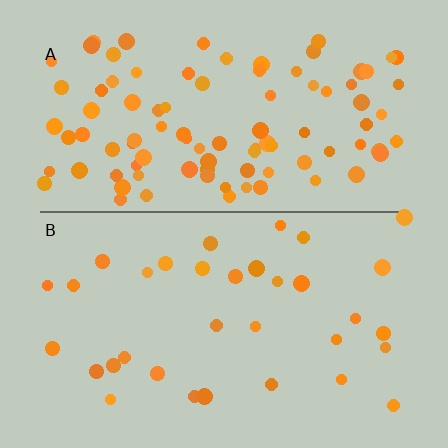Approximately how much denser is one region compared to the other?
Approximately 2.8× — region A over region B.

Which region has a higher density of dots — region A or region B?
A (the top).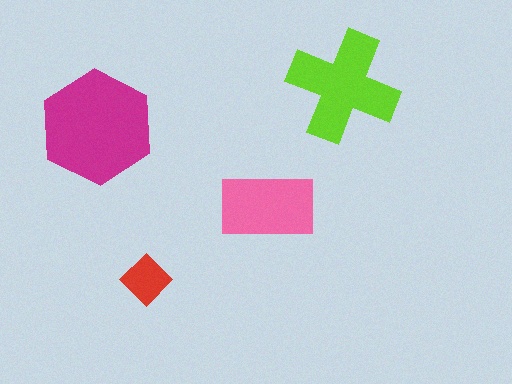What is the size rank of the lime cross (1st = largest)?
2nd.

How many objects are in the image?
There are 4 objects in the image.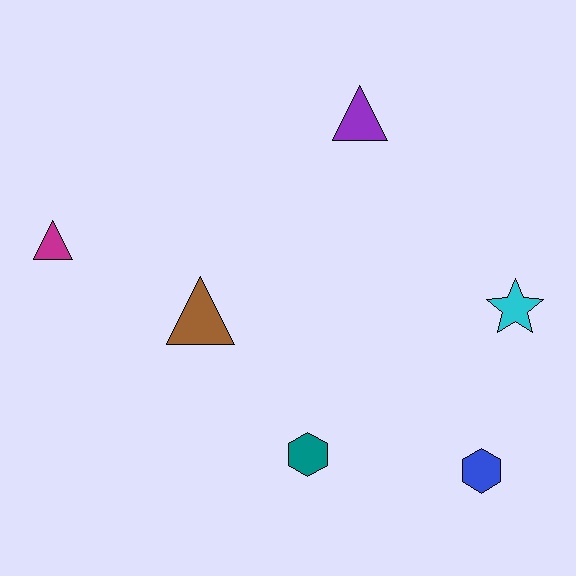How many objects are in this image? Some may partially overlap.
There are 6 objects.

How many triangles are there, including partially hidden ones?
There are 3 triangles.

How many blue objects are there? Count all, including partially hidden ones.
There is 1 blue object.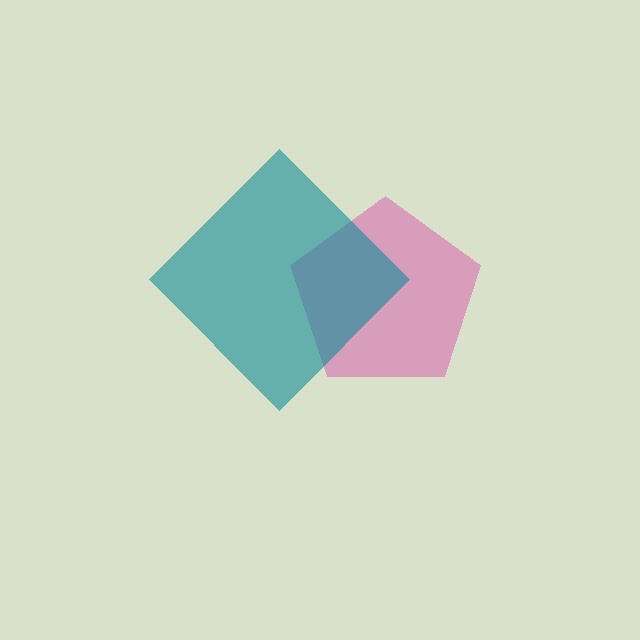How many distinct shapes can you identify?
There are 2 distinct shapes: a magenta pentagon, a teal diamond.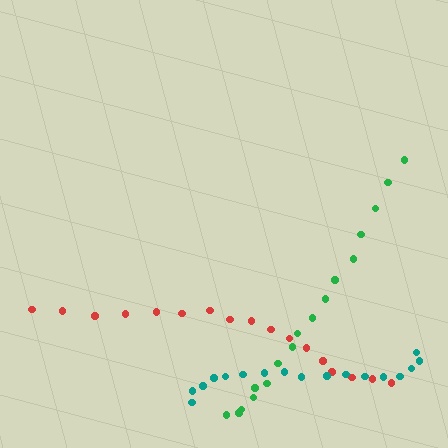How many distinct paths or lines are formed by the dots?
There are 3 distinct paths.